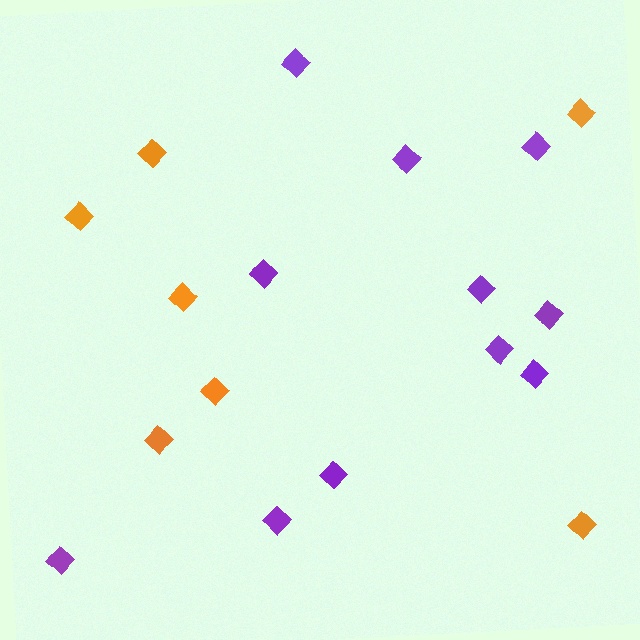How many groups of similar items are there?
There are 2 groups: one group of purple diamonds (11) and one group of orange diamonds (7).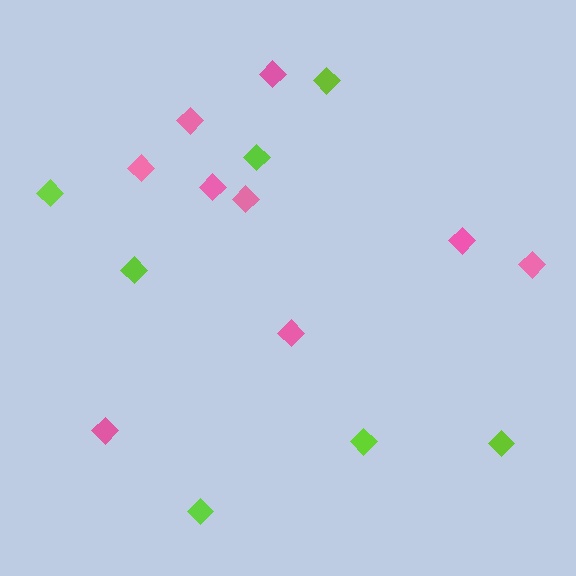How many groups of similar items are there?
There are 2 groups: one group of pink diamonds (9) and one group of lime diamonds (7).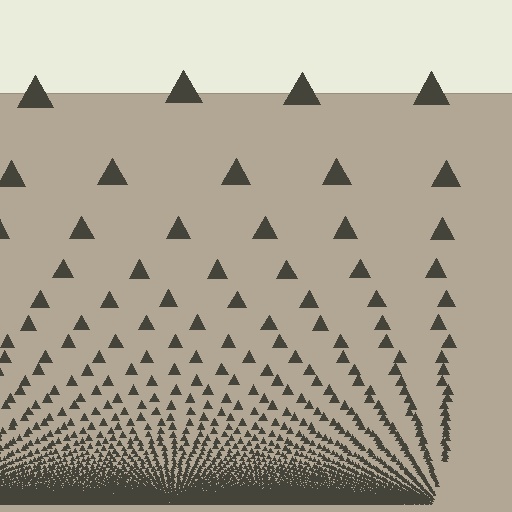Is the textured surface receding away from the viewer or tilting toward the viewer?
The surface appears to tilt toward the viewer. Texture elements get larger and sparser toward the top.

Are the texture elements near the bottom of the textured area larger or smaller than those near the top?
Smaller. The gradient is inverted — elements near the bottom are smaller and denser.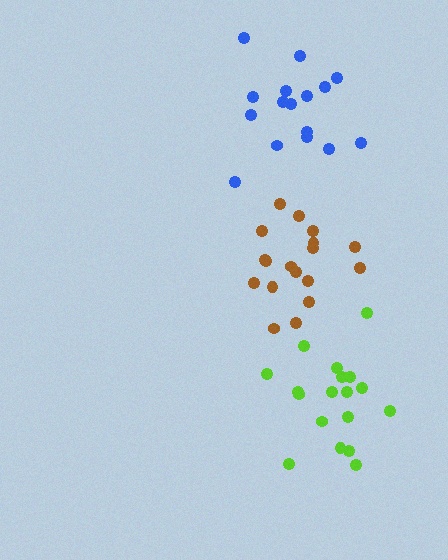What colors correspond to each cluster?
The clusters are colored: brown, blue, lime.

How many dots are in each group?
Group 1: 18 dots, Group 2: 16 dots, Group 3: 18 dots (52 total).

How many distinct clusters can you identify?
There are 3 distinct clusters.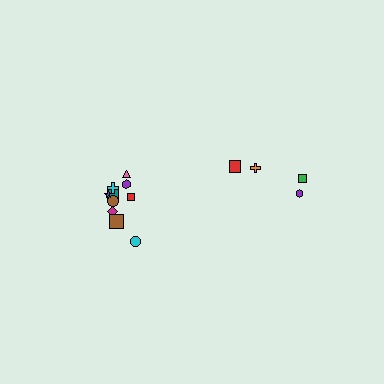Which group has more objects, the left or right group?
The left group.